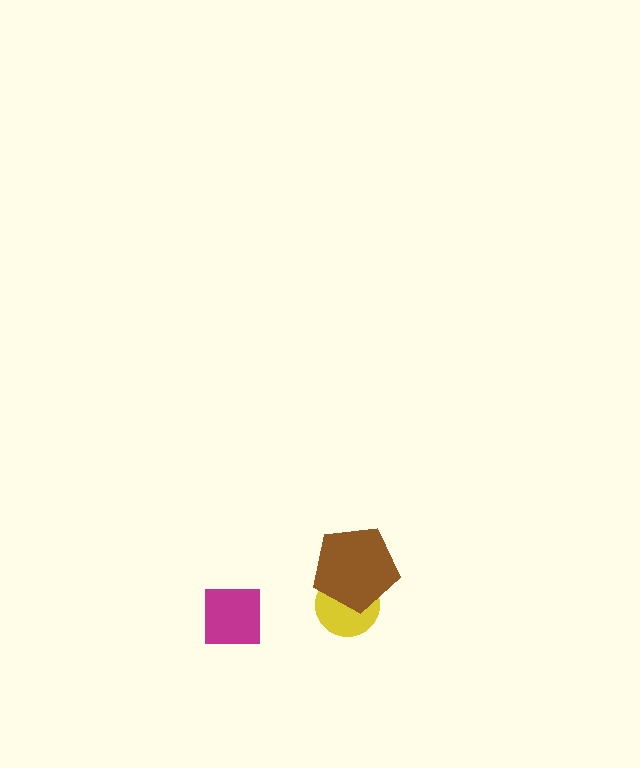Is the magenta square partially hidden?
No, no other shape covers it.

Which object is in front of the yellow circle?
The brown pentagon is in front of the yellow circle.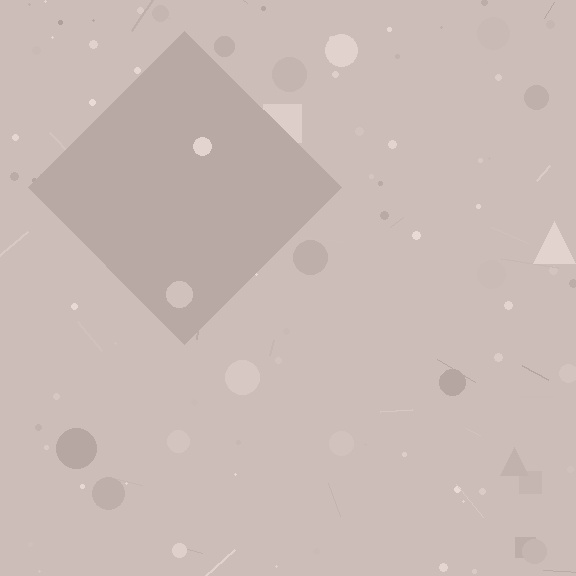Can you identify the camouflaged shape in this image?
The camouflaged shape is a diamond.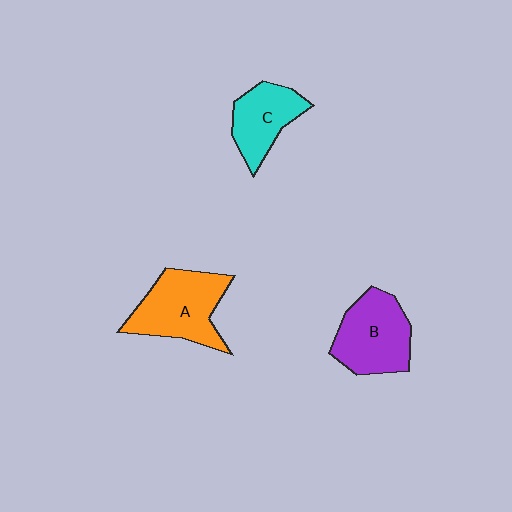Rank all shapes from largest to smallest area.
From largest to smallest: A (orange), B (purple), C (cyan).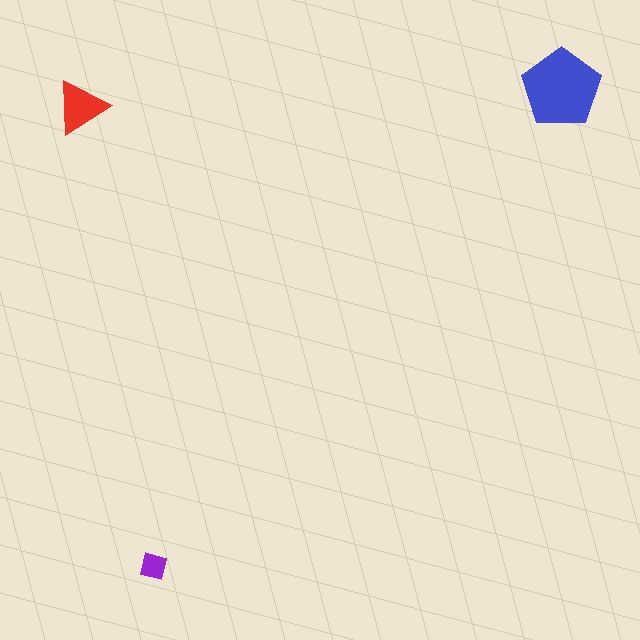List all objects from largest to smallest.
The blue pentagon, the red triangle, the purple square.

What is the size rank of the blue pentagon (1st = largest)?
1st.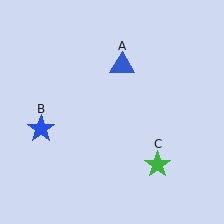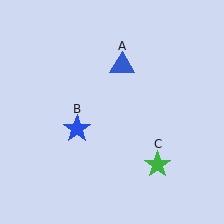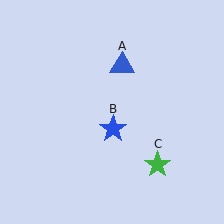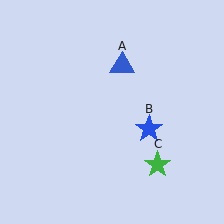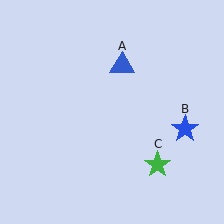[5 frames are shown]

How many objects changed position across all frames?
1 object changed position: blue star (object B).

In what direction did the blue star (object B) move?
The blue star (object B) moved right.